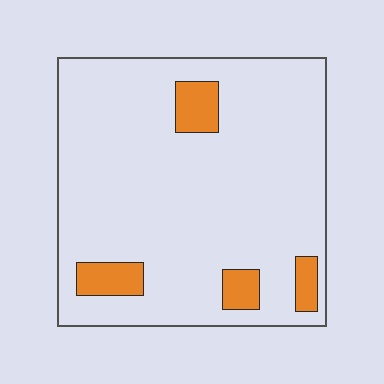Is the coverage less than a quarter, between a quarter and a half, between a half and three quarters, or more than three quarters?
Less than a quarter.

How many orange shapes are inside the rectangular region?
4.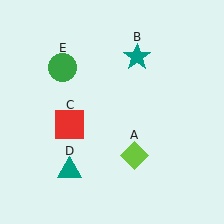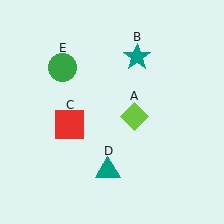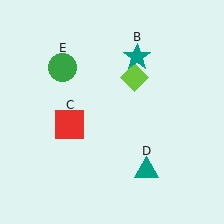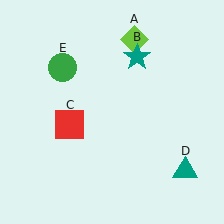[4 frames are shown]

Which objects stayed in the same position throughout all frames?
Teal star (object B) and red square (object C) and green circle (object E) remained stationary.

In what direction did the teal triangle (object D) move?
The teal triangle (object D) moved right.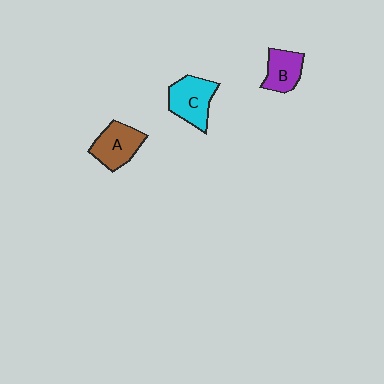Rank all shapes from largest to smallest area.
From largest to smallest: C (cyan), A (brown), B (purple).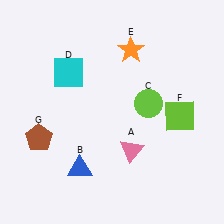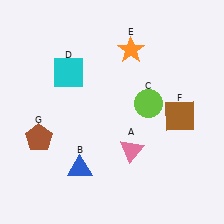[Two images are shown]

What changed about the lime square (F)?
In Image 1, F is lime. In Image 2, it changed to brown.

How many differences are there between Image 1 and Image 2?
There is 1 difference between the two images.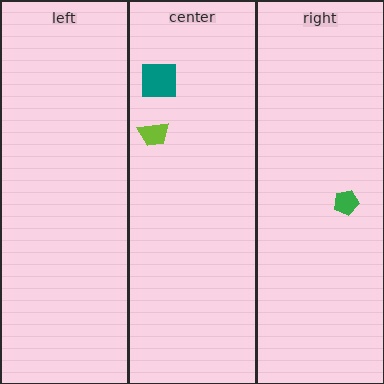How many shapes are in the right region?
1.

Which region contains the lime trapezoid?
The center region.